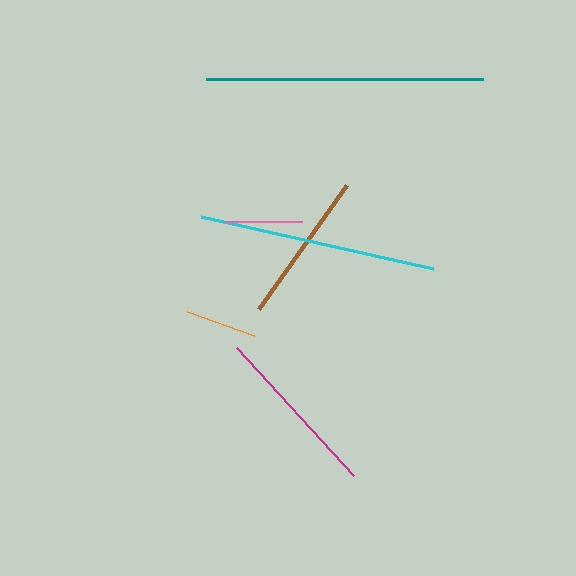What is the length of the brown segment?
The brown segment is approximately 152 pixels long.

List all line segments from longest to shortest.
From longest to shortest: teal, cyan, magenta, brown, pink, orange.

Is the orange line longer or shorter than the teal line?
The teal line is longer than the orange line.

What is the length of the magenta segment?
The magenta segment is approximately 174 pixels long.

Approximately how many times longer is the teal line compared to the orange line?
The teal line is approximately 3.9 times the length of the orange line.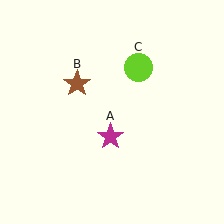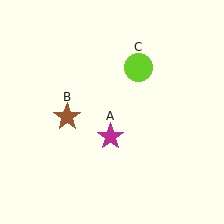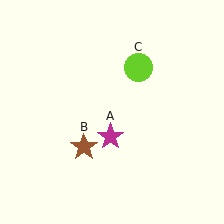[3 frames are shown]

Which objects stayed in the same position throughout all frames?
Magenta star (object A) and lime circle (object C) remained stationary.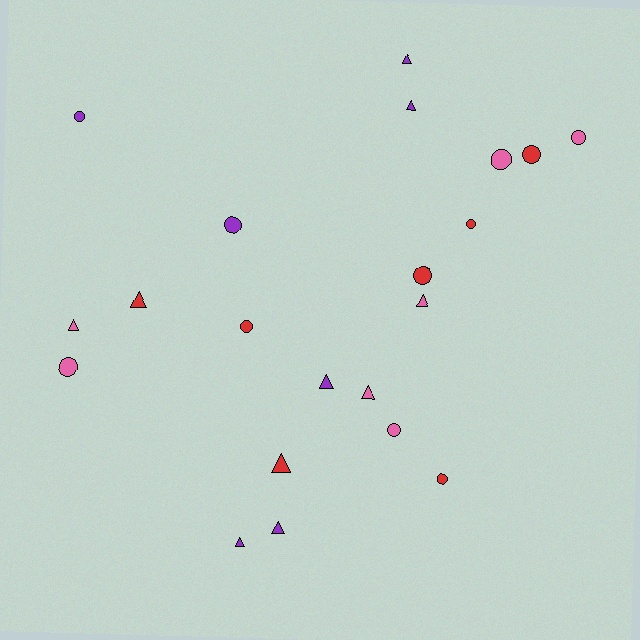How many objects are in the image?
There are 21 objects.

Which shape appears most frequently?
Circle, with 11 objects.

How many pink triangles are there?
There are 3 pink triangles.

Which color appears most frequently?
Pink, with 7 objects.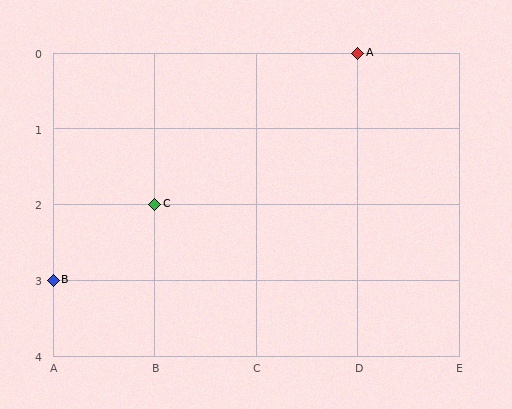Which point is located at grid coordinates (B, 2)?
Point C is at (B, 2).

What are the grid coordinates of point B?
Point B is at grid coordinates (A, 3).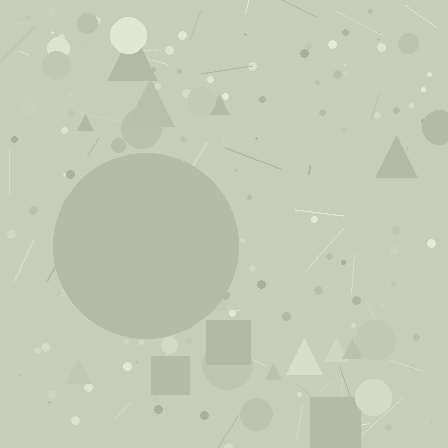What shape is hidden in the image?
A circle is hidden in the image.